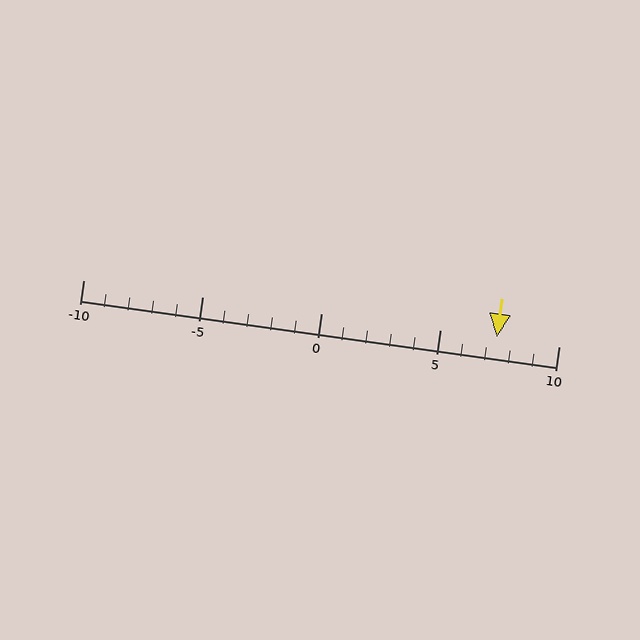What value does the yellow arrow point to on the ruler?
The yellow arrow points to approximately 7.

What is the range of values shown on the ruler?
The ruler shows values from -10 to 10.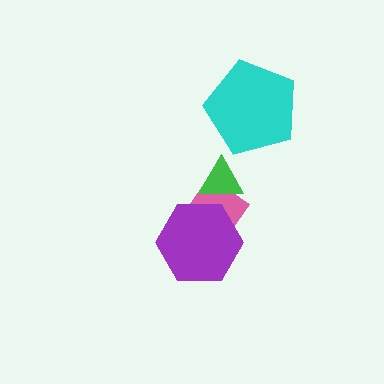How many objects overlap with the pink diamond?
2 objects overlap with the pink diamond.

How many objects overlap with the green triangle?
1 object overlaps with the green triangle.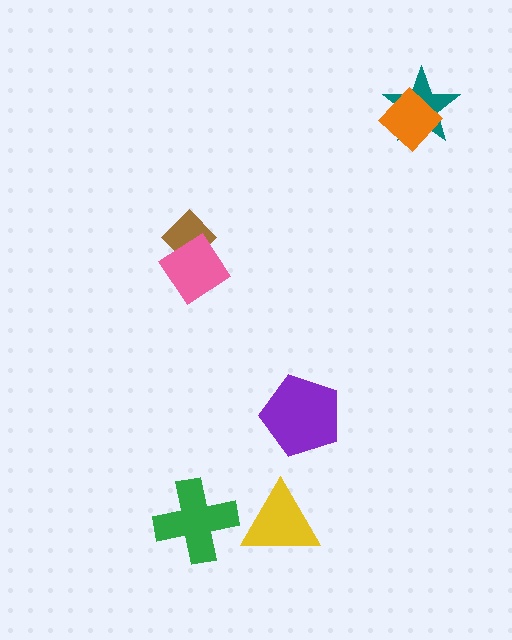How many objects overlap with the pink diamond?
1 object overlaps with the pink diamond.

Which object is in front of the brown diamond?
The pink diamond is in front of the brown diamond.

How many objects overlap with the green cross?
0 objects overlap with the green cross.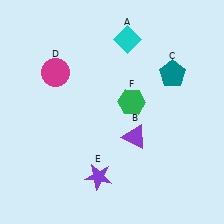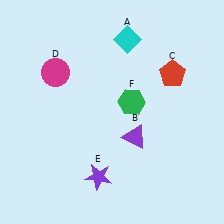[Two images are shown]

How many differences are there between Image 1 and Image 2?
There is 1 difference between the two images.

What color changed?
The pentagon (C) changed from teal in Image 1 to red in Image 2.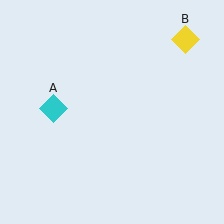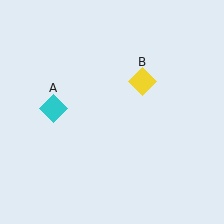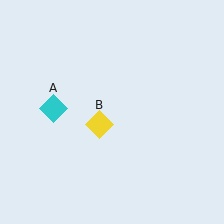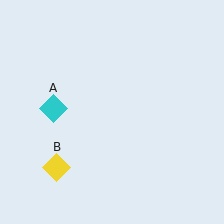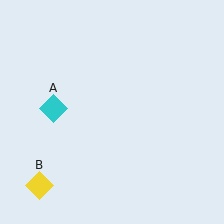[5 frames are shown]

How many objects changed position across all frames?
1 object changed position: yellow diamond (object B).